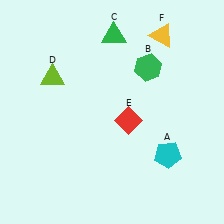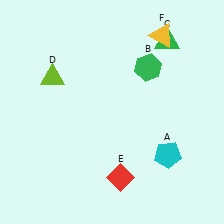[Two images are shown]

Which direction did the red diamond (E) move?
The red diamond (E) moved down.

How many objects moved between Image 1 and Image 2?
2 objects moved between the two images.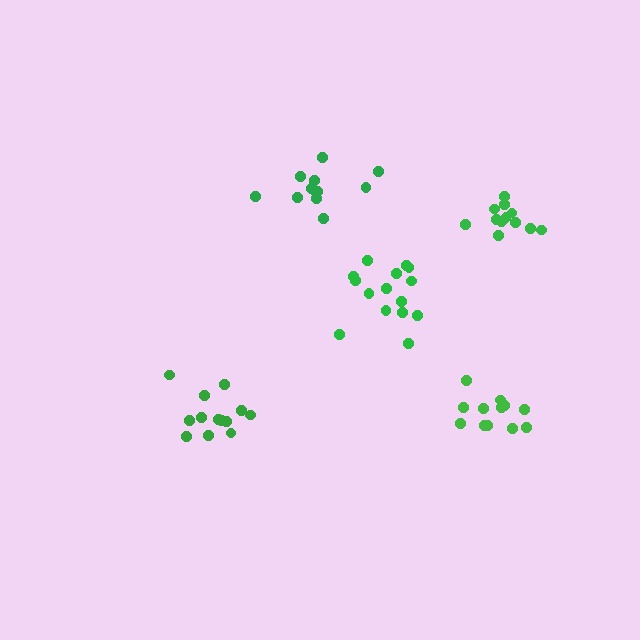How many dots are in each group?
Group 1: 13 dots, Group 2: 15 dots, Group 3: 12 dots, Group 4: 12 dots, Group 5: 13 dots (65 total).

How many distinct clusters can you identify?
There are 5 distinct clusters.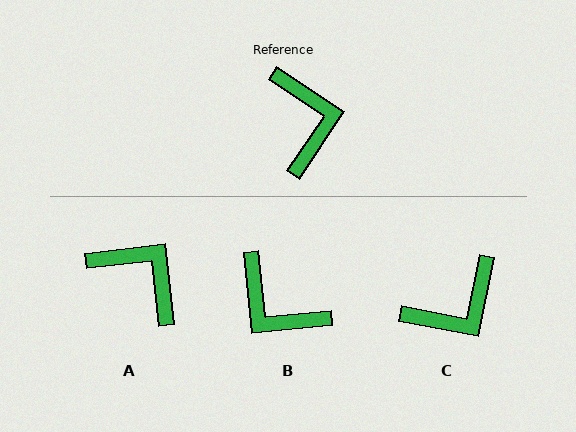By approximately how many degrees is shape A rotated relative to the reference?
Approximately 40 degrees counter-clockwise.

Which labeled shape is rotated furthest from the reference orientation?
B, about 141 degrees away.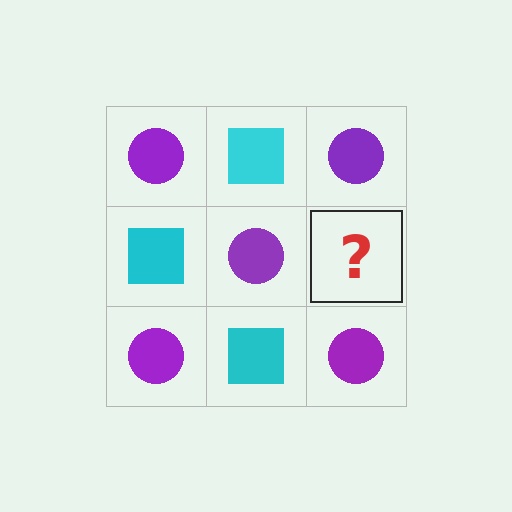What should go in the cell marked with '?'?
The missing cell should contain a cyan square.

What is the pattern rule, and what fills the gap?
The rule is that it alternates purple circle and cyan square in a checkerboard pattern. The gap should be filled with a cyan square.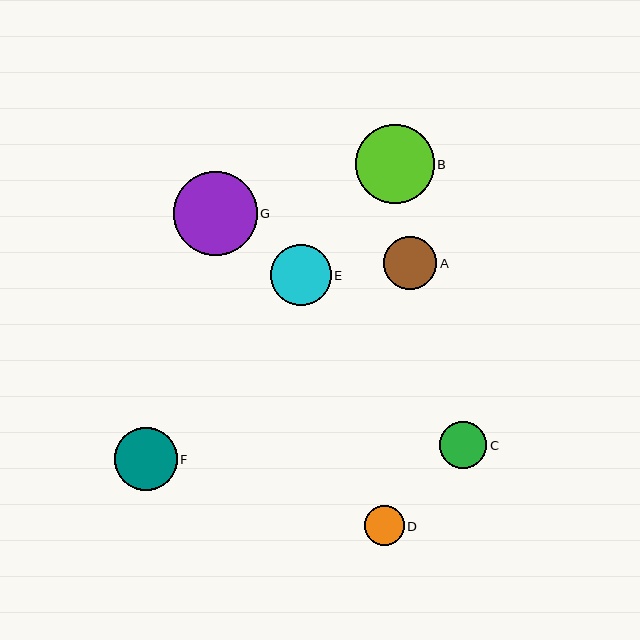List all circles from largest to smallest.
From largest to smallest: G, B, F, E, A, C, D.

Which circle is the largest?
Circle G is the largest with a size of approximately 84 pixels.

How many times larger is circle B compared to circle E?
Circle B is approximately 1.3 times the size of circle E.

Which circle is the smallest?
Circle D is the smallest with a size of approximately 40 pixels.